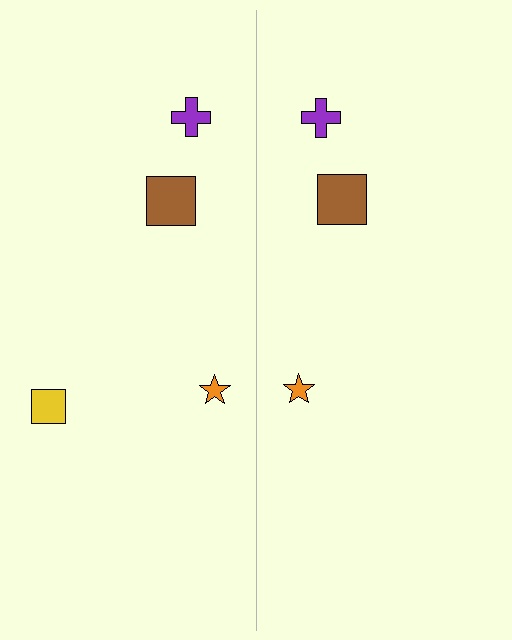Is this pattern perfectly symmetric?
No, the pattern is not perfectly symmetric. A yellow square is missing from the right side.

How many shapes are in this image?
There are 7 shapes in this image.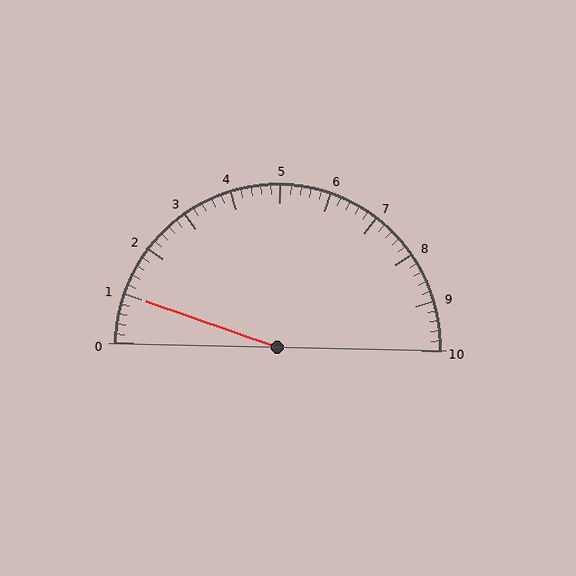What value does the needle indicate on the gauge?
The needle indicates approximately 1.0.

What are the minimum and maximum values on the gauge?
The gauge ranges from 0 to 10.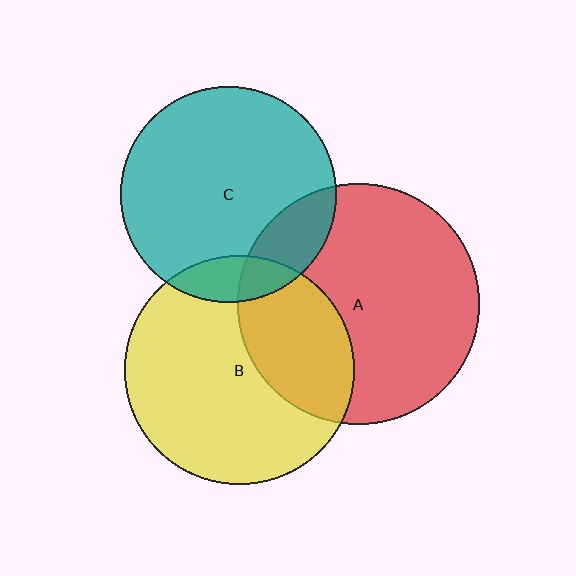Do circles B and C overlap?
Yes.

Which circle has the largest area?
Circle A (red).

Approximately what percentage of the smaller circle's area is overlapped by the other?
Approximately 10%.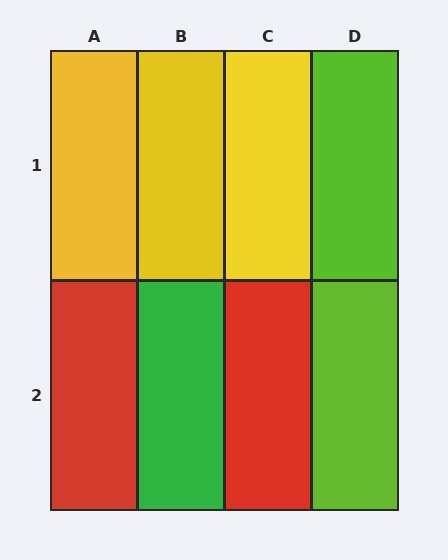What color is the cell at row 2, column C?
Red.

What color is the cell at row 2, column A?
Red.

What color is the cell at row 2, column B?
Green.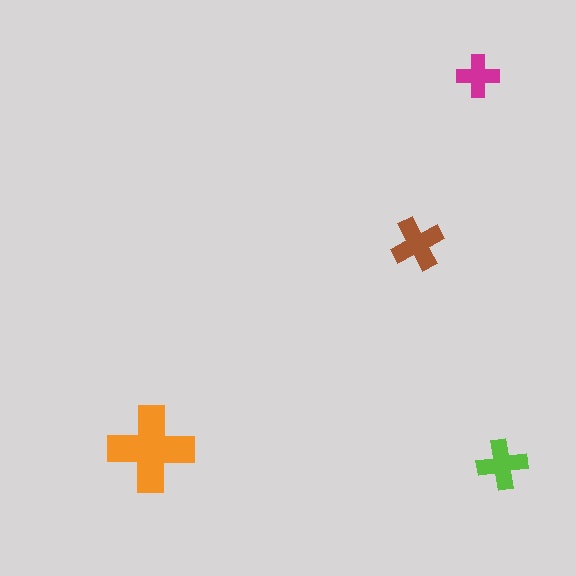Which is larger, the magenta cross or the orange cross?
The orange one.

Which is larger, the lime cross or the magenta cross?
The lime one.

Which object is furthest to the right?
The lime cross is rightmost.